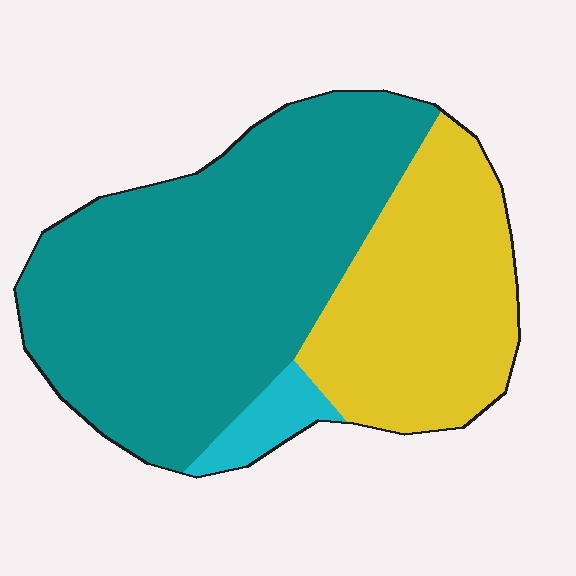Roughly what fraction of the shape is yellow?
Yellow covers 33% of the shape.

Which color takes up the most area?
Teal, at roughly 60%.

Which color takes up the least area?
Cyan, at roughly 5%.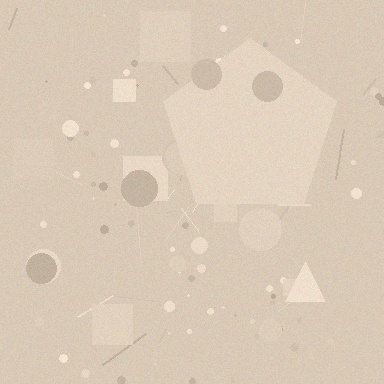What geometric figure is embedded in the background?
A pentagon is embedded in the background.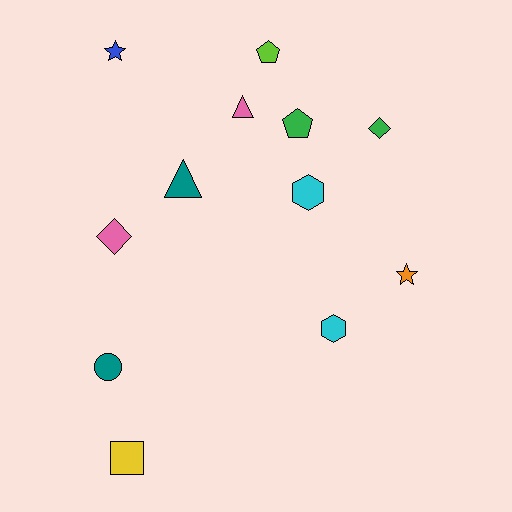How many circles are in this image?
There is 1 circle.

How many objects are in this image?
There are 12 objects.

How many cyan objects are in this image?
There are 2 cyan objects.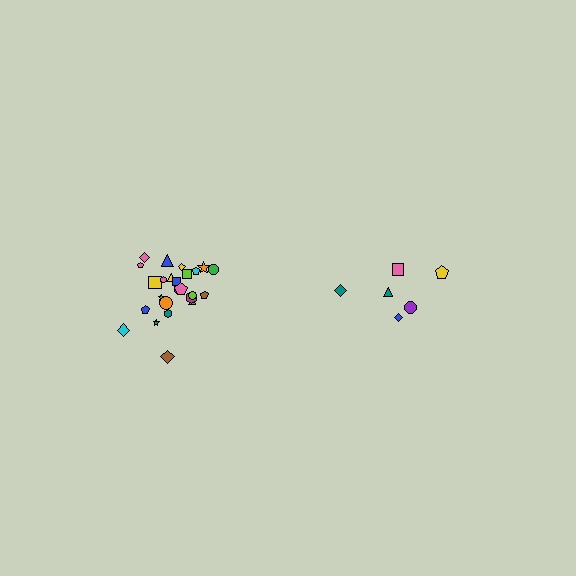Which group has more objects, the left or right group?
The left group.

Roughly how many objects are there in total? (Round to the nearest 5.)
Roughly 30 objects in total.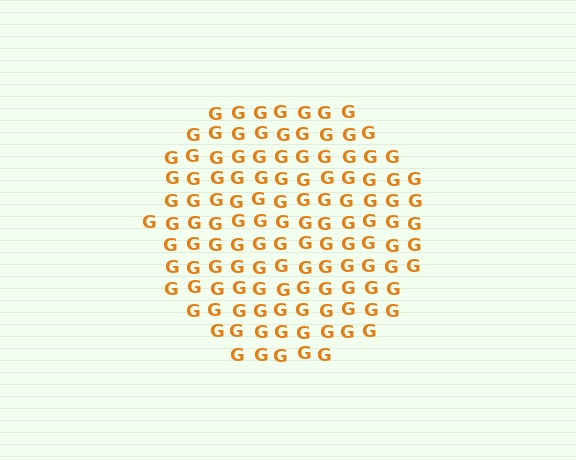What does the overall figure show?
The overall figure shows a circle.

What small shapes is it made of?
It is made of small letter G's.